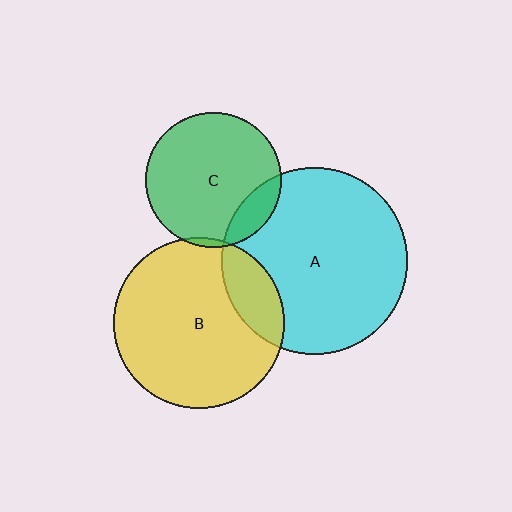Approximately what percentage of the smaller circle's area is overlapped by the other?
Approximately 15%.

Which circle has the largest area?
Circle A (cyan).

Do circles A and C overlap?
Yes.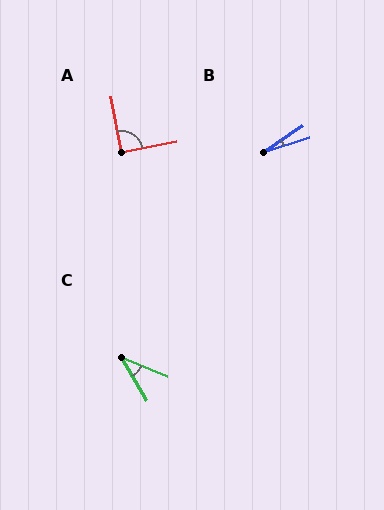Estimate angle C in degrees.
Approximately 37 degrees.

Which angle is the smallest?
B, at approximately 17 degrees.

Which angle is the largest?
A, at approximately 89 degrees.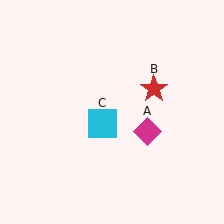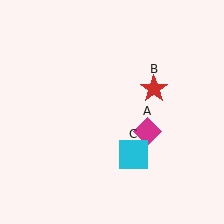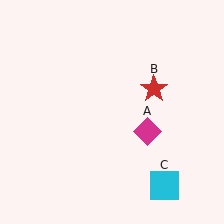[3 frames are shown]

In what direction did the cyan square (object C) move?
The cyan square (object C) moved down and to the right.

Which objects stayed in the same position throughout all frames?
Magenta diamond (object A) and red star (object B) remained stationary.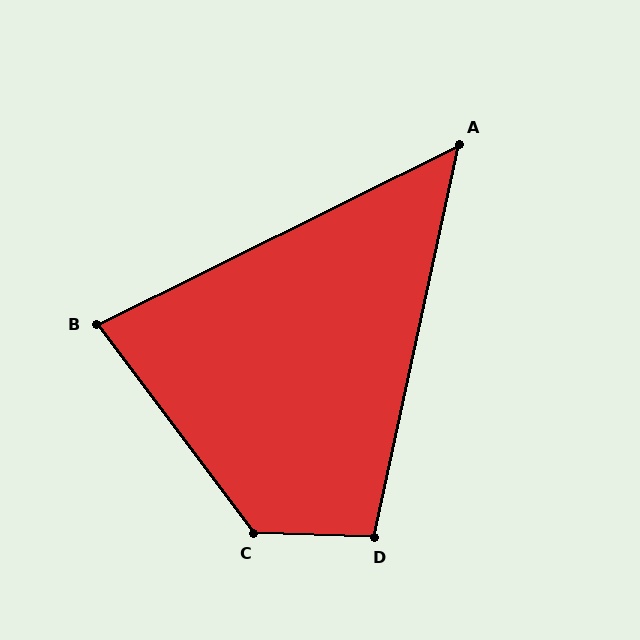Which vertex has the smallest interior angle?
A, at approximately 51 degrees.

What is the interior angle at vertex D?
Approximately 101 degrees (obtuse).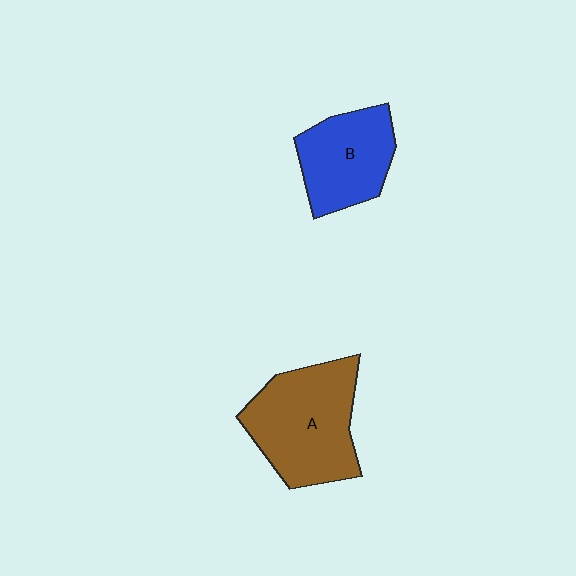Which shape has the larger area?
Shape A (brown).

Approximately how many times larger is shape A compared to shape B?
Approximately 1.4 times.